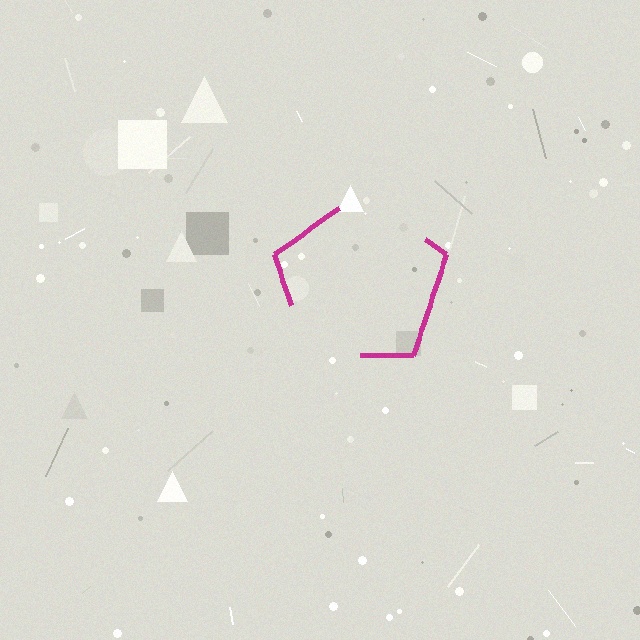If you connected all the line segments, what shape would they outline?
They would outline a pentagon.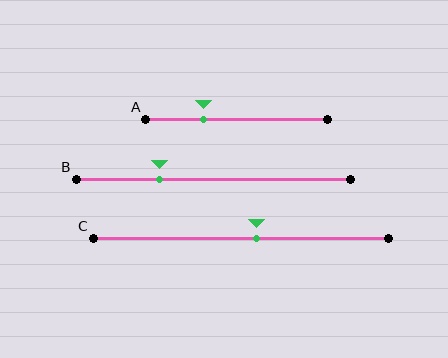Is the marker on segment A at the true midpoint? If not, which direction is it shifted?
No, the marker on segment A is shifted to the left by about 18% of the segment length.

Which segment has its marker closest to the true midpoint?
Segment C has its marker closest to the true midpoint.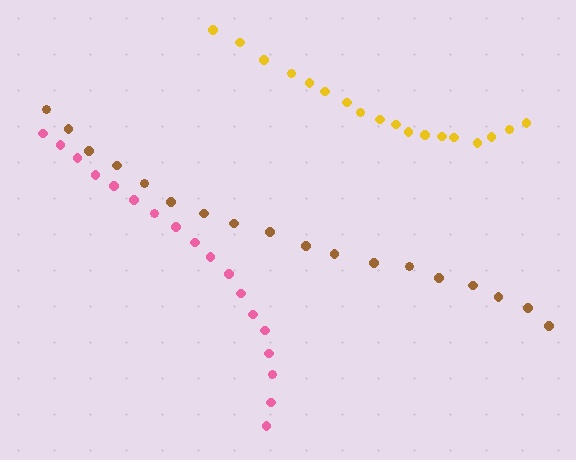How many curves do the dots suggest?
There are 3 distinct paths.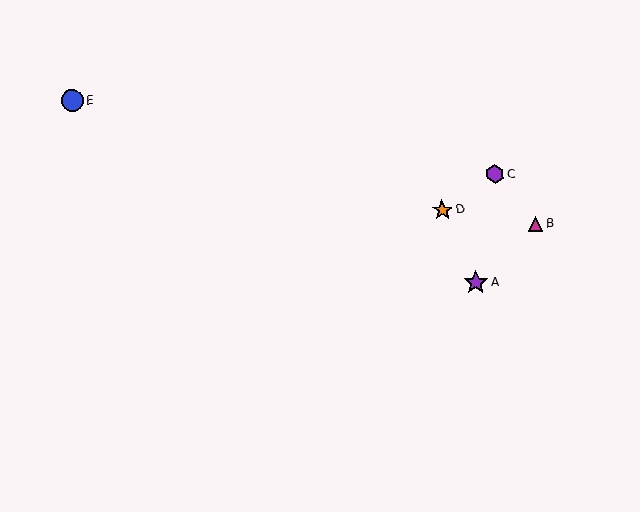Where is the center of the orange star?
The center of the orange star is at (442, 210).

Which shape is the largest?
The purple star (labeled A) is the largest.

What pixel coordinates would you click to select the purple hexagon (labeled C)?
Click at (495, 174) to select the purple hexagon C.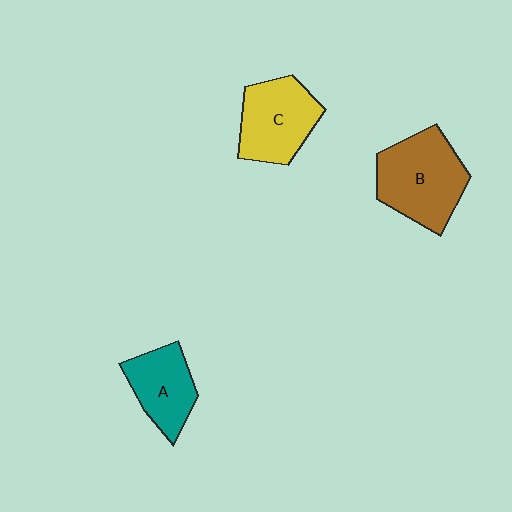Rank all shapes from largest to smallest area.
From largest to smallest: B (brown), C (yellow), A (teal).